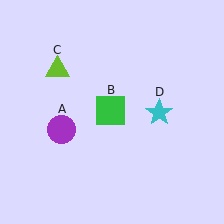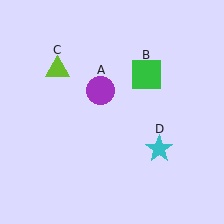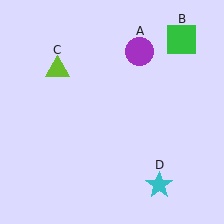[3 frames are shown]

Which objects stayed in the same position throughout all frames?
Lime triangle (object C) remained stationary.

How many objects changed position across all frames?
3 objects changed position: purple circle (object A), green square (object B), cyan star (object D).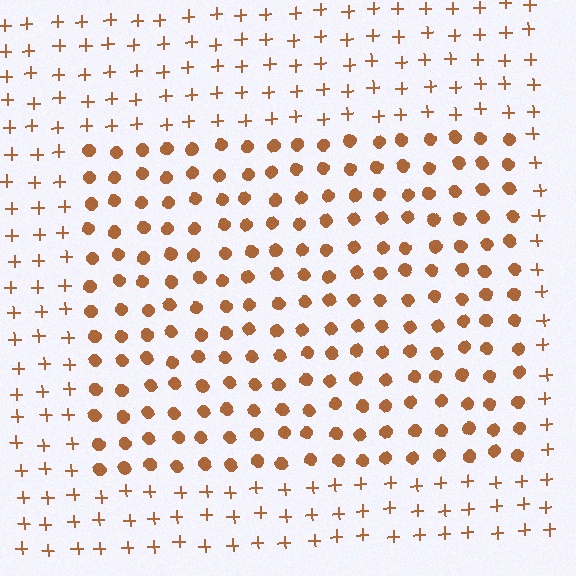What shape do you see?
I see a rectangle.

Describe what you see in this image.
The image is filled with small brown elements arranged in a uniform grid. A rectangle-shaped region contains circles, while the surrounding area contains plus signs. The boundary is defined purely by the change in element shape.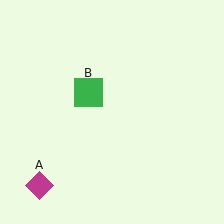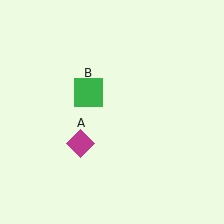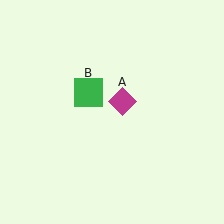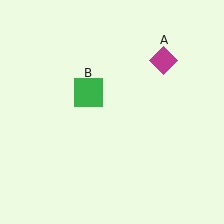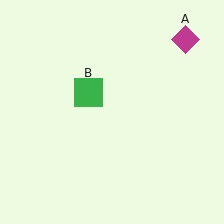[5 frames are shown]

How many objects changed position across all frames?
1 object changed position: magenta diamond (object A).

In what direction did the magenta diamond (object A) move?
The magenta diamond (object A) moved up and to the right.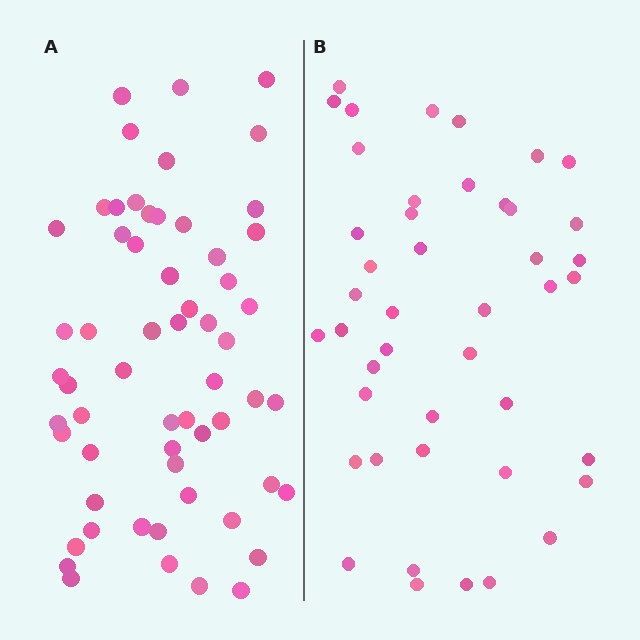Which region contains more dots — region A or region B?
Region A (the left region) has more dots.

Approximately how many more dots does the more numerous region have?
Region A has approximately 15 more dots than region B.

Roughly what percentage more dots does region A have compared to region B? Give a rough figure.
About 35% more.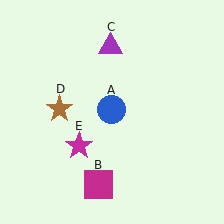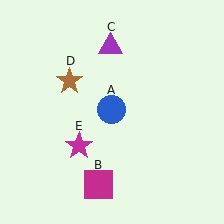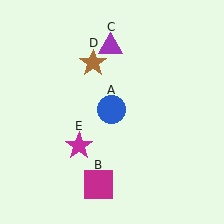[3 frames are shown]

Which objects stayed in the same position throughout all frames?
Blue circle (object A) and magenta square (object B) and purple triangle (object C) and magenta star (object E) remained stationary.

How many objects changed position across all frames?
1 object changed position: brown star (object D).